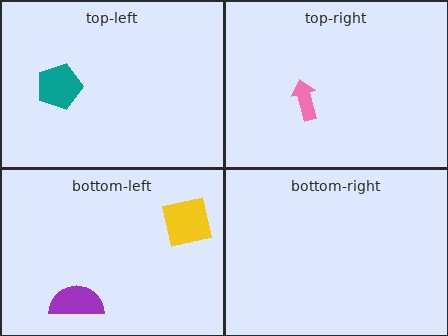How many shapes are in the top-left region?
1.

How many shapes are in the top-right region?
1.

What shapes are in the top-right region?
The pink arrow.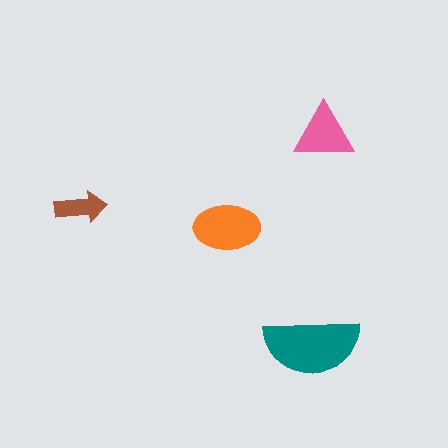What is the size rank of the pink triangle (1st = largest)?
3rd.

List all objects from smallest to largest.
The brown arrow, the pink triangle, the orange ellipse, the teal semicircle.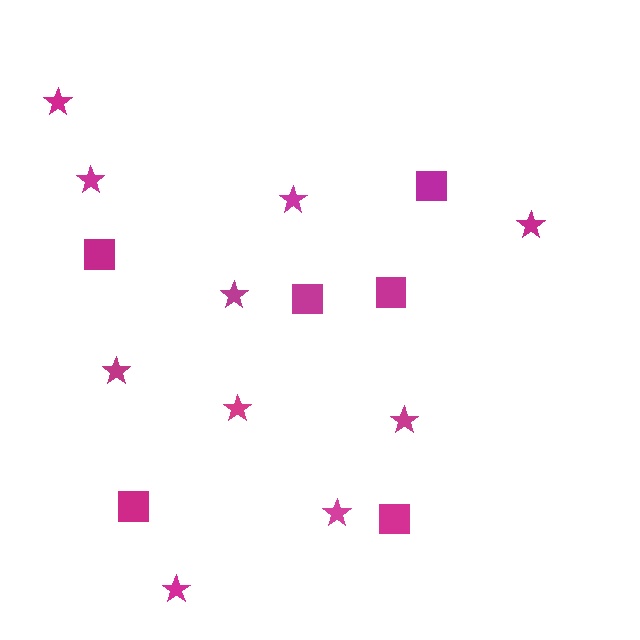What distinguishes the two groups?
There are 2 groups: one group of squares (6) and one group of stars (10).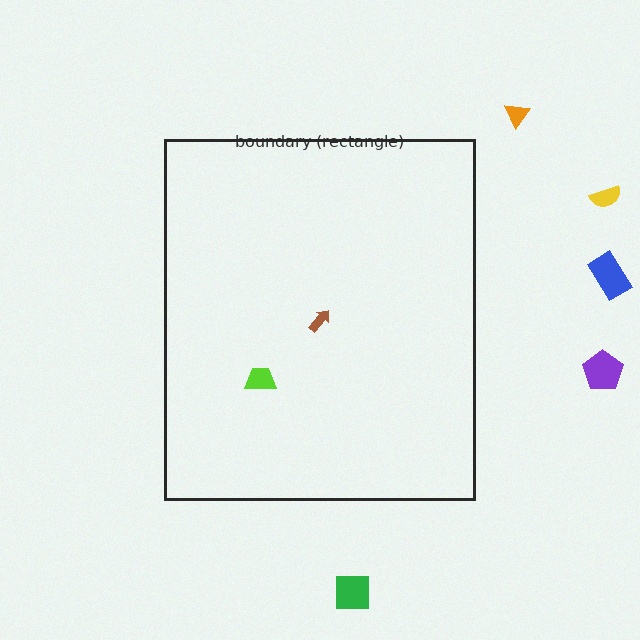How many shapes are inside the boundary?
2 inside, 5 outside.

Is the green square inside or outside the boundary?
Outside.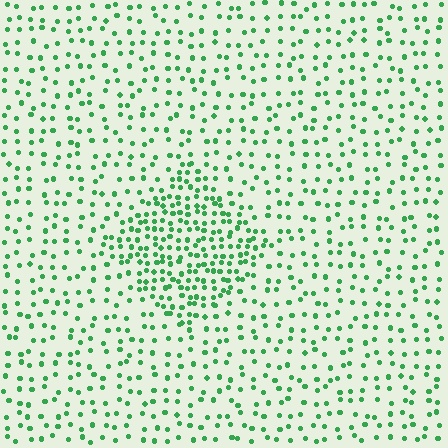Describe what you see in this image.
The image contains small green elements arranged at two different densities. A diamond-shaped region is visible where the elements are more densely packed than the surrounding area.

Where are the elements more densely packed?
The elements are more densely packed inside the diamond boundary.